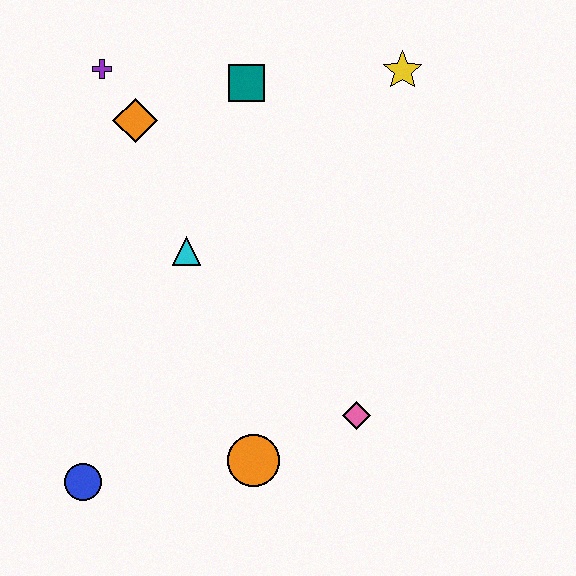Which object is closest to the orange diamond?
The purple cross is closest to the orange diamond.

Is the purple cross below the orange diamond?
No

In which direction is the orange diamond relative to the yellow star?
The orange diamond is to the left of the yellow star.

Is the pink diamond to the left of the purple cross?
No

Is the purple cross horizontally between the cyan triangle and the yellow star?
No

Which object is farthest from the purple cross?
The pink diamond is farthest from the purple cross.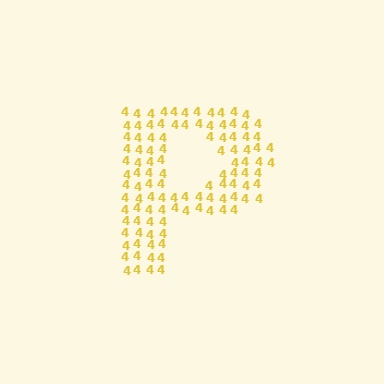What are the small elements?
The small elements are digit 4's.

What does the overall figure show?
The overall figure shows the letter P.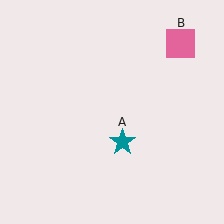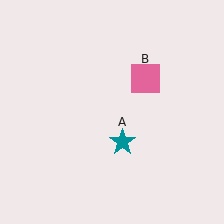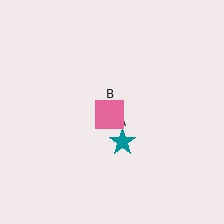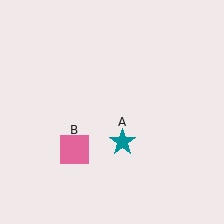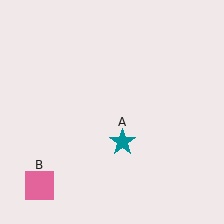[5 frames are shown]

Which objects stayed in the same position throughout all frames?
Teal star (object A) remained stationary.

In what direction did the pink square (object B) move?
The pink square (object B) moved down and to the left.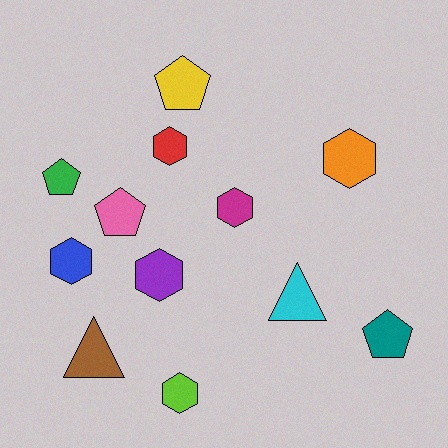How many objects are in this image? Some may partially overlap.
There are 12 objects.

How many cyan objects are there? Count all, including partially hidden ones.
There is 1 cyan object.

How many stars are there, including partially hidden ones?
There are no stars.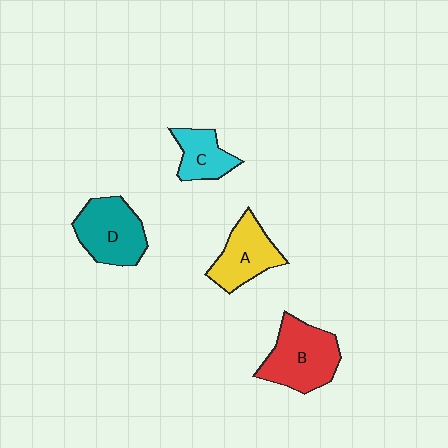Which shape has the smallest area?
Shape C (cyan).